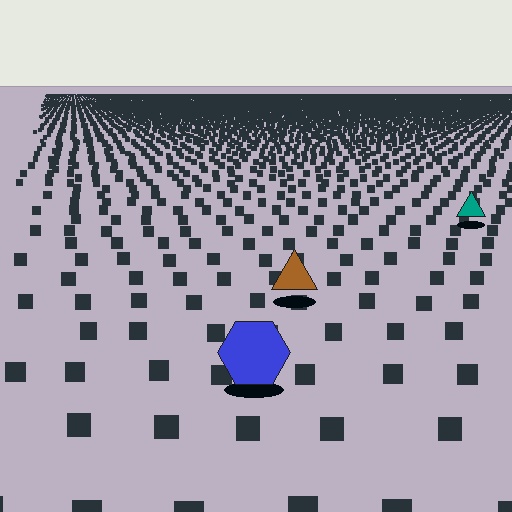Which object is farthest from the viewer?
The teal triangle is farthest from the viewer. It appears smaller and the ground texture around it is denser.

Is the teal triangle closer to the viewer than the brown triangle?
No. The brown triangle is closer — you can tell from the texture gradient: the ground texture is coarser near it.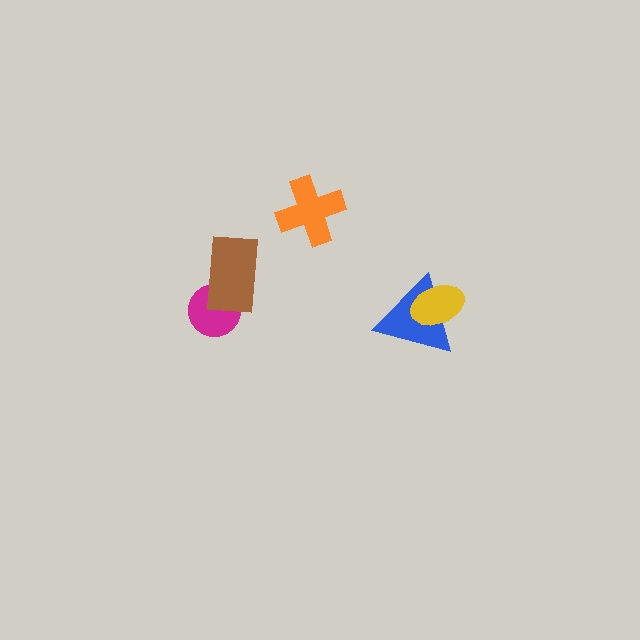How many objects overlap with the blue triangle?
1 object overlaps with the blue triangle.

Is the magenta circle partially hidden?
Yes, it is partially covered by another shape.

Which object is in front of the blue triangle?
The yellow ellipse is in front of the blue triangle.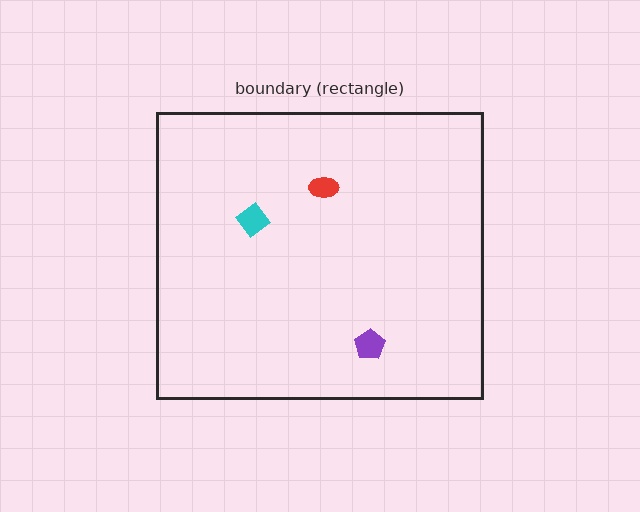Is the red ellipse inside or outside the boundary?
Inside.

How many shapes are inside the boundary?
3 inside, 0 outside.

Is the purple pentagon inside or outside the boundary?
Inside.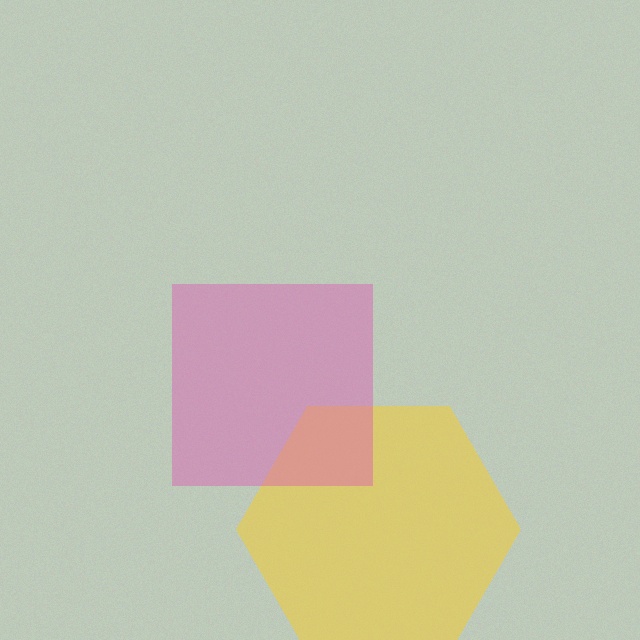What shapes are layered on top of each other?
The layered shapes are: a yellow hexagon, a pink square.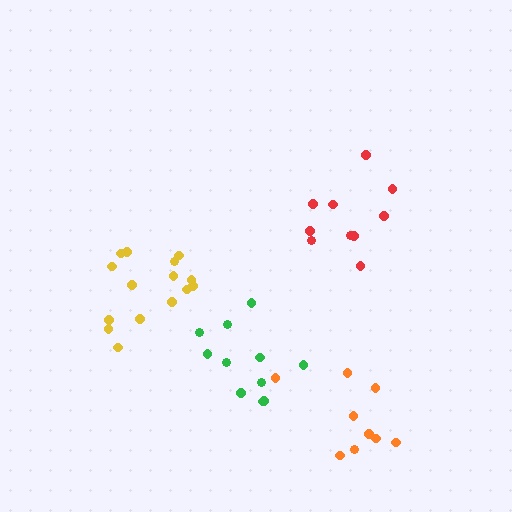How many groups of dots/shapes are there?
There are 4 groups.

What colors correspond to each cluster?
The clusters are colored: green, red, orange, yellow.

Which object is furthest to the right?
The orange cluster is rightmost.